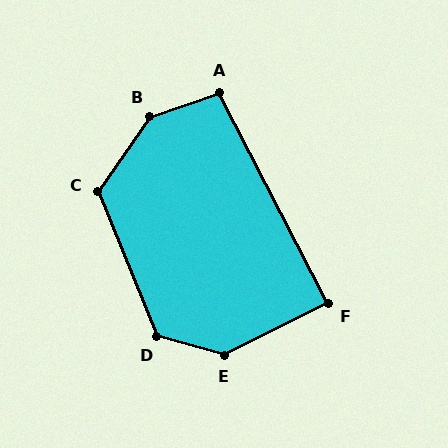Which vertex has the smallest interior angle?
F, at approximately 89 degrees.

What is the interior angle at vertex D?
Approximately 128 degrees (obtuse).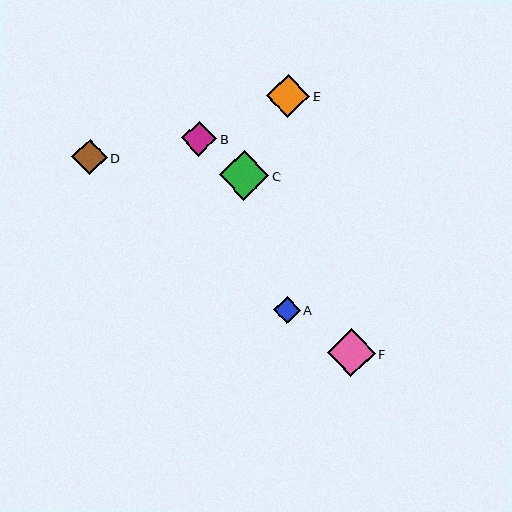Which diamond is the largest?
Diamond C is the largest with a size of approximately 50 pixels.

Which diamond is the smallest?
Diamond A is the smallest with a size of approximately 26 pixels.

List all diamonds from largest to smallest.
From largest to smallest: C, F, E, D, B, A.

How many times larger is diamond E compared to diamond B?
Diamond E is approximately 1.2 times the size of diamond B.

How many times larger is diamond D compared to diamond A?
Diamond D is approximately 1.3 times the size of diamond A.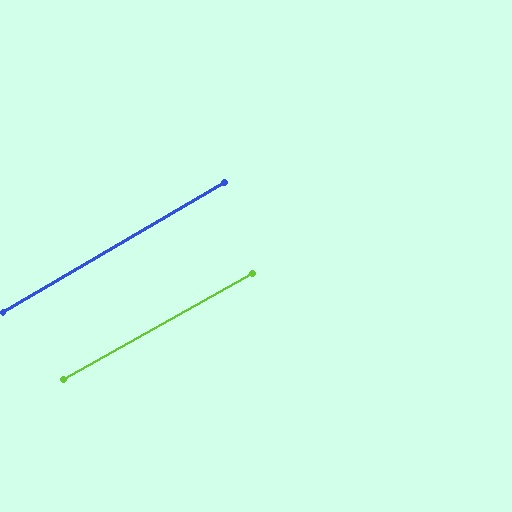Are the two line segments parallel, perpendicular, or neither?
Parallel — their directions differ by only 0.9°.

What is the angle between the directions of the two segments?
Approximately 1 degree.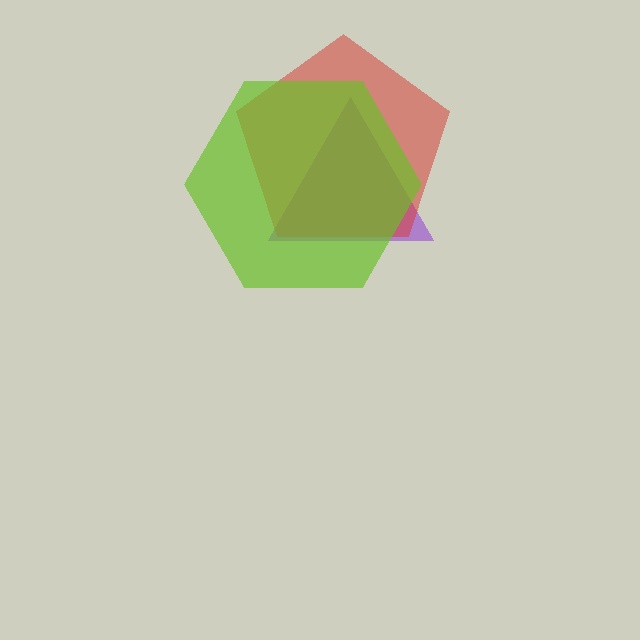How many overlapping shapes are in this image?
There are 3 overlapping shapes in the image.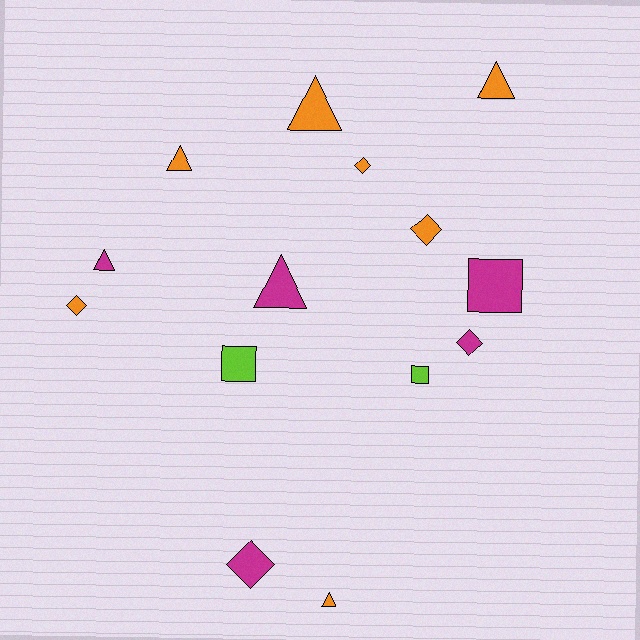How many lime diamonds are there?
There are no lime diamonds.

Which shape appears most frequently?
Triangle, with 6 objects.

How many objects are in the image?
There are 14 objects.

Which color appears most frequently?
Orange, with 7 objects.